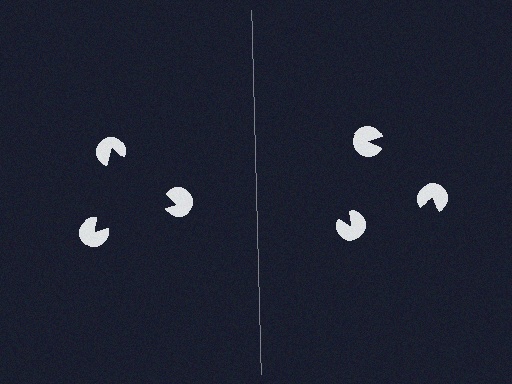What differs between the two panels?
The pac-man discs are positioned identically on both sides; only the wedge orientations differ. On the left they align to a triangle; on the right they are misaligned.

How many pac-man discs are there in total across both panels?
6 — 3 on each side.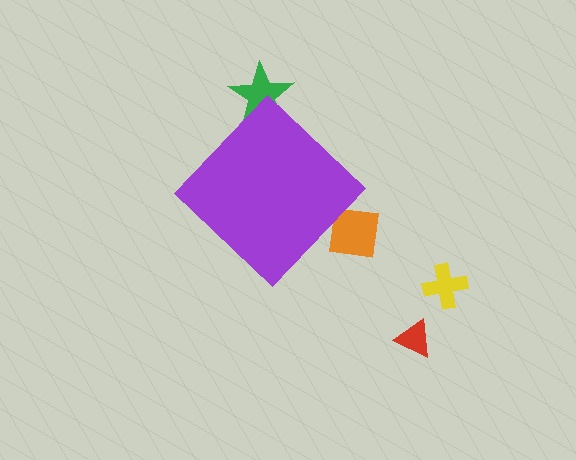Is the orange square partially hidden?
Yes, the orange square is partially hidden behind the purple diamond.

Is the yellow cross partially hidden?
No, the yellow cross is fully visible.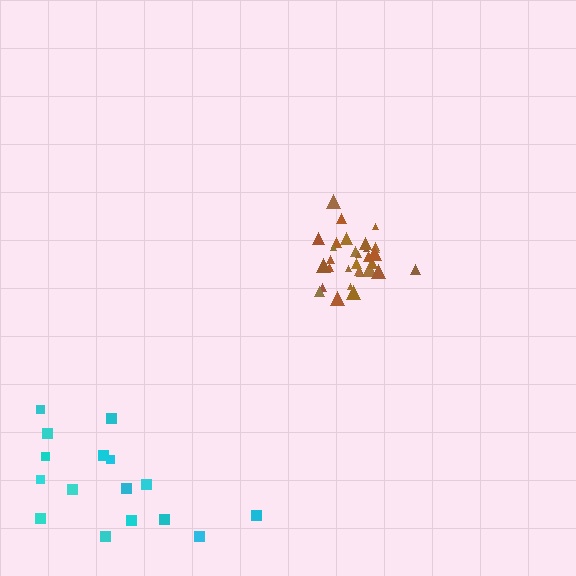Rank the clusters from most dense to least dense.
brown, cyan.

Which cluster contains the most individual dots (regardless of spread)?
Brown (31).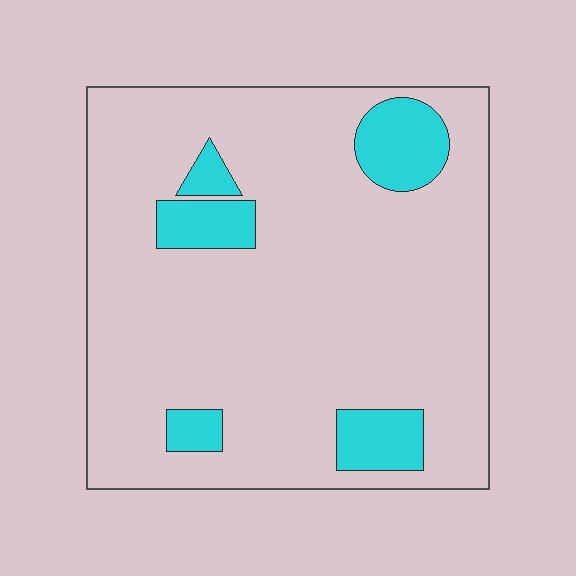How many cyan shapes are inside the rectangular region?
5.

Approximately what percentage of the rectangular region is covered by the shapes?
Approximately 15%.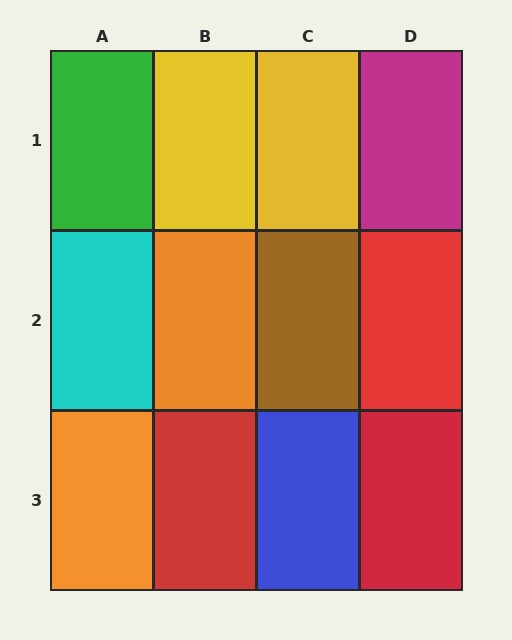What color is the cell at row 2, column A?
Cyan.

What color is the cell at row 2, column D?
Red.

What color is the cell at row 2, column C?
Brown.